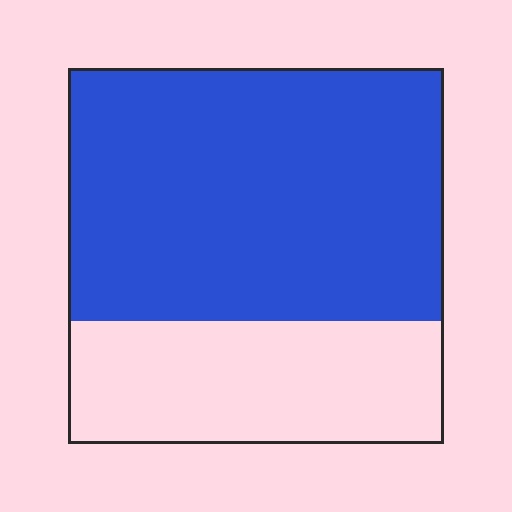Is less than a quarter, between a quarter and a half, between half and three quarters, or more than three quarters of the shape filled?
Between half and three quarters.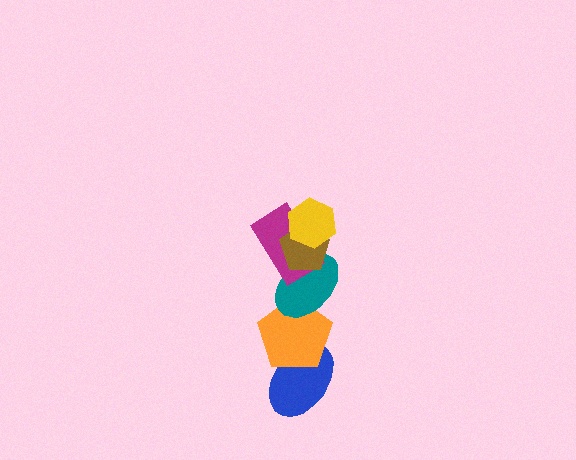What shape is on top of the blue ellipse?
The orange pentagon is on top of the blue ellipse.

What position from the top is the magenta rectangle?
The magenta rectangle is 3rd from the top.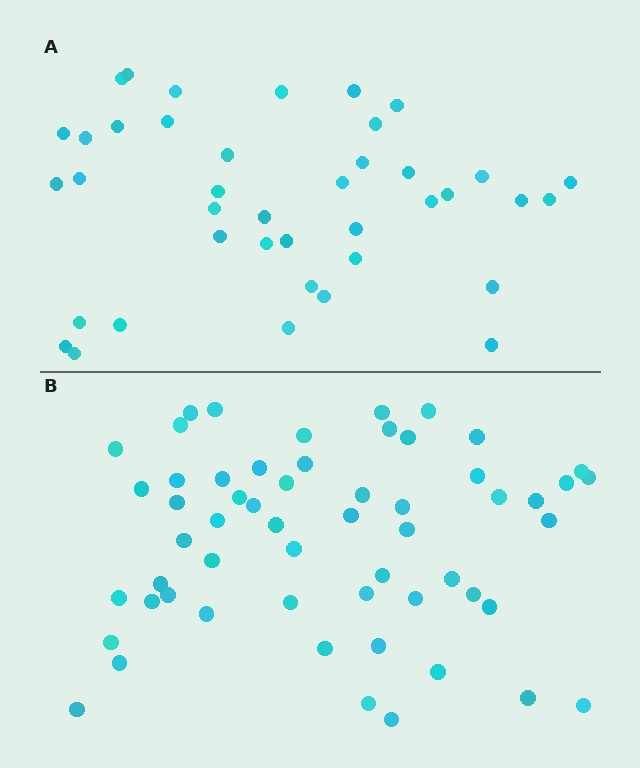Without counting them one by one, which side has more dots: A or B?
Region B (the bottom region) has more dots.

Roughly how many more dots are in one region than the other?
Region B has approximately 15 more dots than region A.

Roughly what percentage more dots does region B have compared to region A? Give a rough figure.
About 40% more.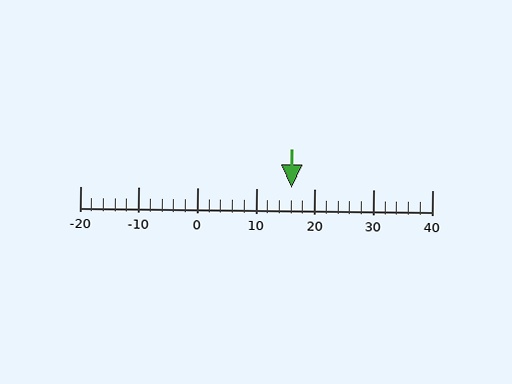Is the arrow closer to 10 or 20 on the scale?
The arrow is closer to 20.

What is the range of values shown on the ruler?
The ruler shows values from -20 to 40.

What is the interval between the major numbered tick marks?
The major tick marks are spaced 10 units apart.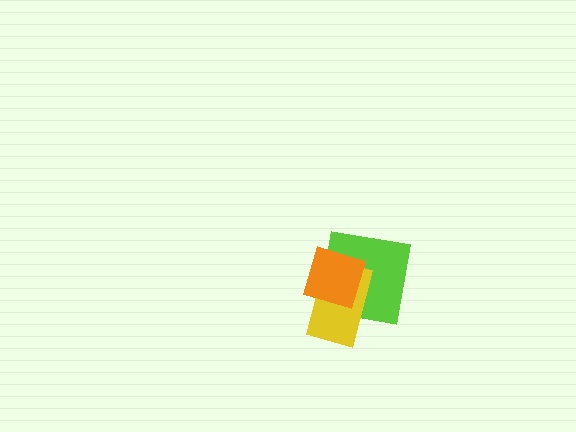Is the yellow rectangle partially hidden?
Yes, it is partially covered by another shape.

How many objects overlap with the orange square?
2 objects overlap with the orange square.